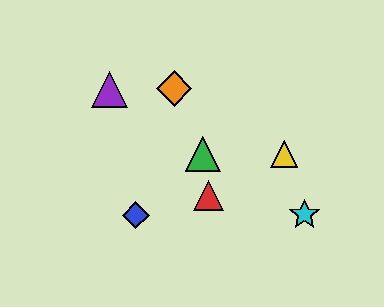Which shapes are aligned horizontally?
The green triangle, the yellow triangle are aligned horizontally.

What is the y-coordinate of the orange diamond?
The orange diamond is at y≈88.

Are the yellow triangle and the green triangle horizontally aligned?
Yes, both are at y≈154.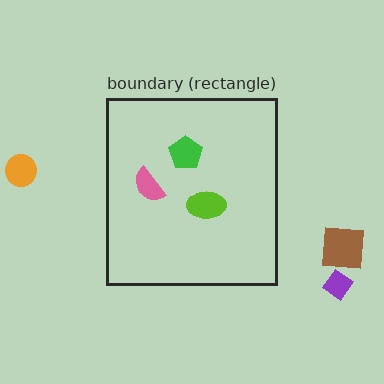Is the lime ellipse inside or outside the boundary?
Inside.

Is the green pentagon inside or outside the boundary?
Inside.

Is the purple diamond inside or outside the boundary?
Outside.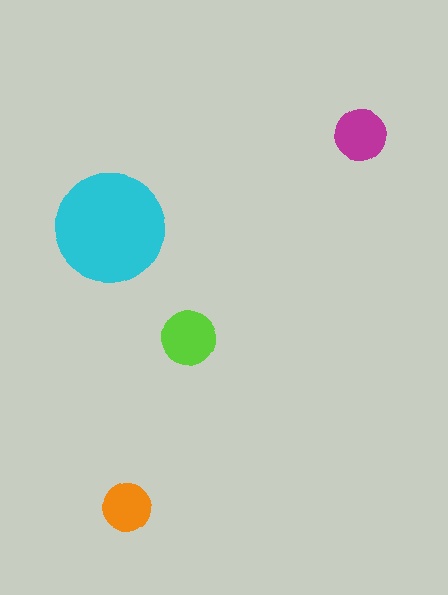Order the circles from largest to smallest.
the cyan one, the lime one, the magenta one, the orange one.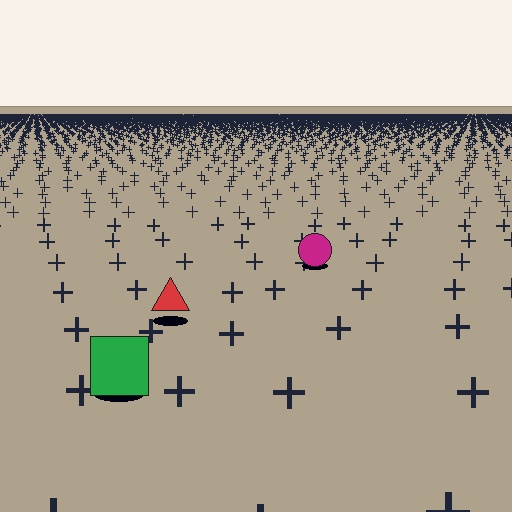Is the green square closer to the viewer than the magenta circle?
Yes. The green square is closer — you can tell from the texture gradient: the ground texture is coarser near it.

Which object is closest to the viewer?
The green square is closest. The texture marks near it are larger and more spread out.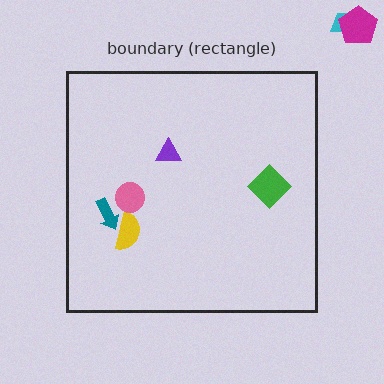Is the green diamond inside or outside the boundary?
Inside.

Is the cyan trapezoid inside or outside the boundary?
Outside.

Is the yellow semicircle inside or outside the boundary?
Inside.